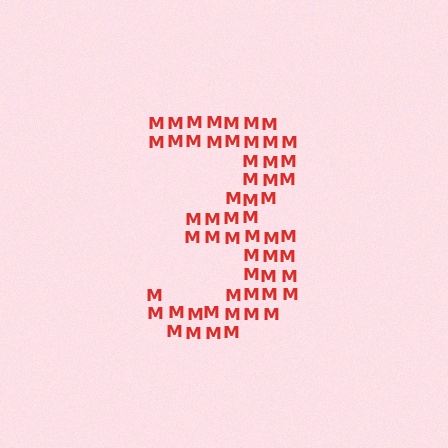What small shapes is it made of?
It is made of small letter M's.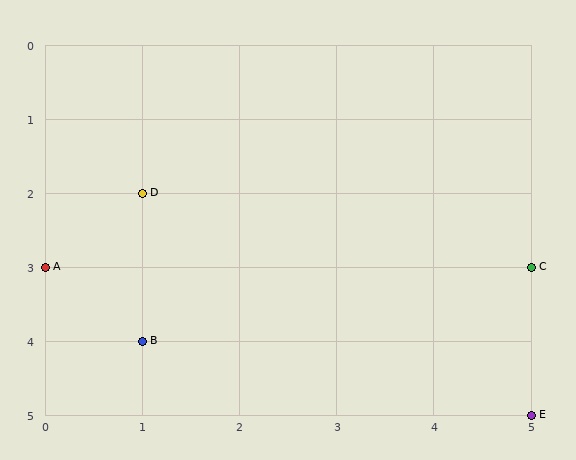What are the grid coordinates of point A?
Point A is at grid coordinates (0, 3).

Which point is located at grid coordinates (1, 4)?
Point B is at (1, 4).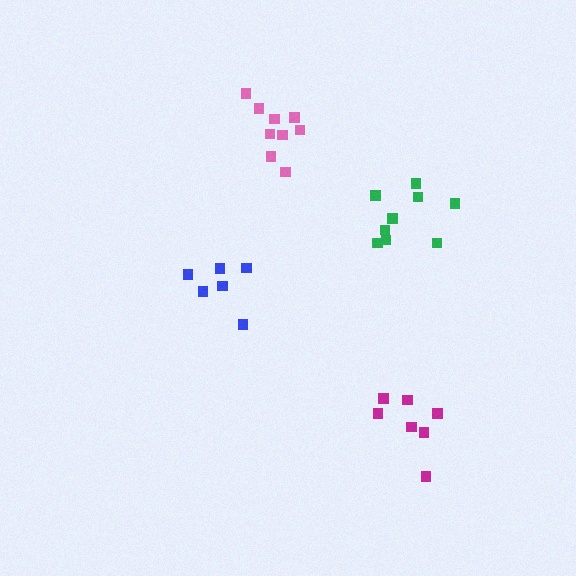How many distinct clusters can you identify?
There are 4 distinct clusters.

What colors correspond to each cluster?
The clusters are colored: green, blue, pink, magenta.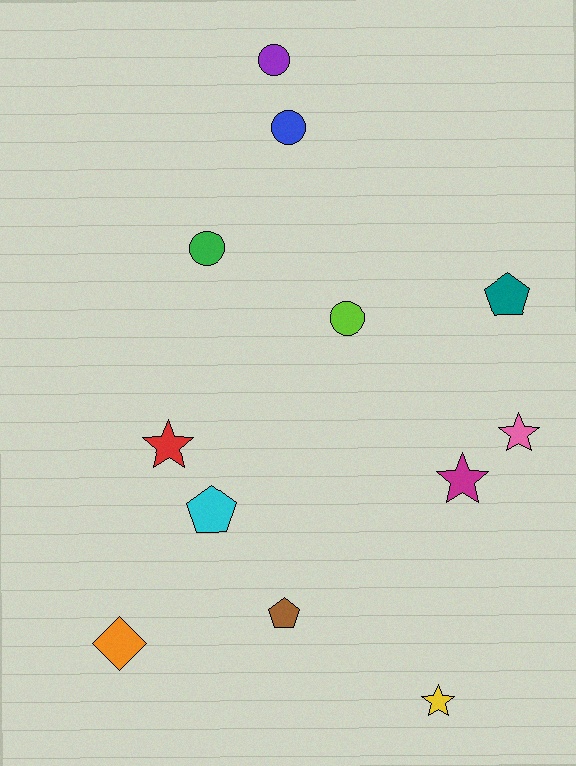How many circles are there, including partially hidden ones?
There are 4 circles.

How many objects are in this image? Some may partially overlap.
There are 12 objects.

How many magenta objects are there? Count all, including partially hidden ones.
There is 1 magenta object.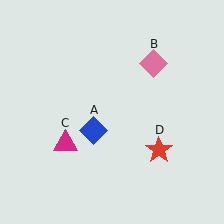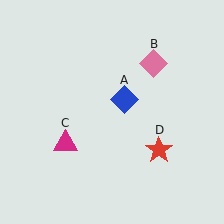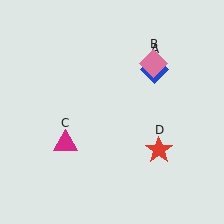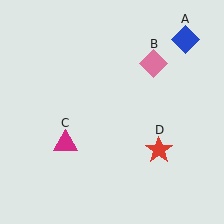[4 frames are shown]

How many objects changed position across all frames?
1 object changed position: blue diamond (object A).